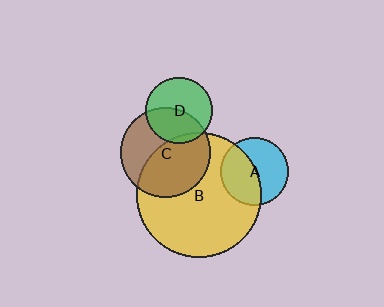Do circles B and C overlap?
Yes.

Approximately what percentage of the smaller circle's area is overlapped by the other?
Approximately 55%.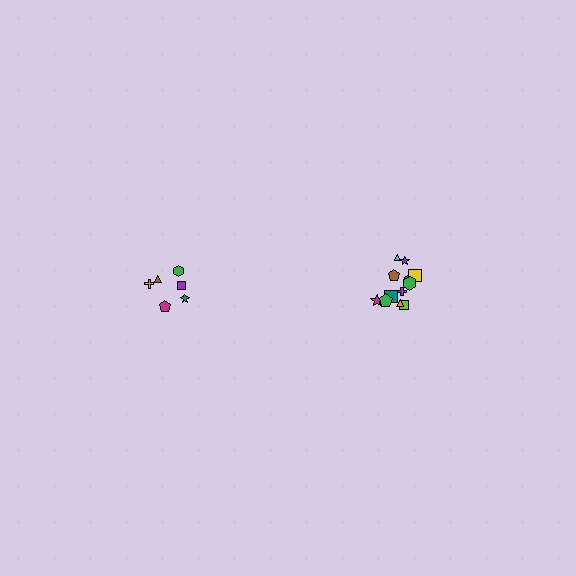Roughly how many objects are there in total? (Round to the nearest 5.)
Roughly 20 objects in total.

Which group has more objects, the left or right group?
The right group.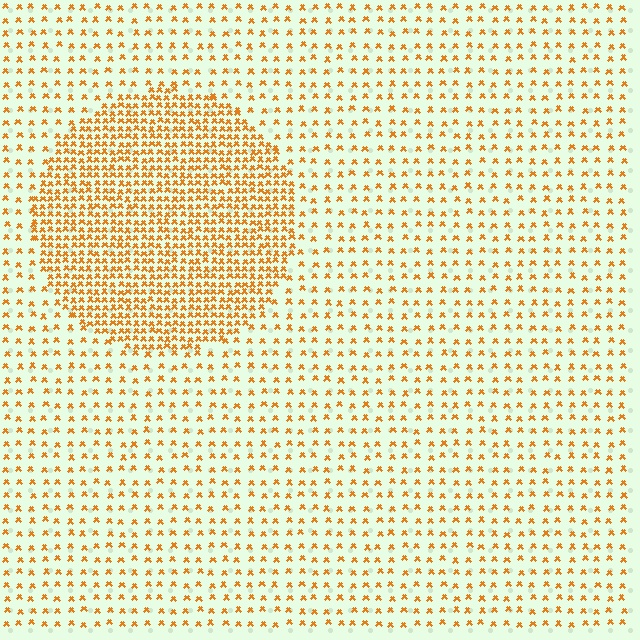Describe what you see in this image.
The image contains small orange elements arranged at two different densities. A circle-shaped region is visible where the elements are more densely packed than the surrounding area.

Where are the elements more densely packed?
The elements are more densely packed inside the circle boundary.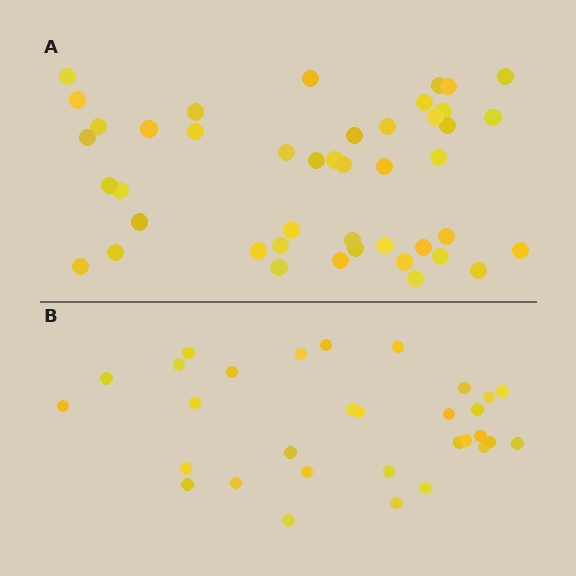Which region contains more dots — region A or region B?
Region A (the top region) has more dots.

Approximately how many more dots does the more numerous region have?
Region A has approximately 15 more dots than region B.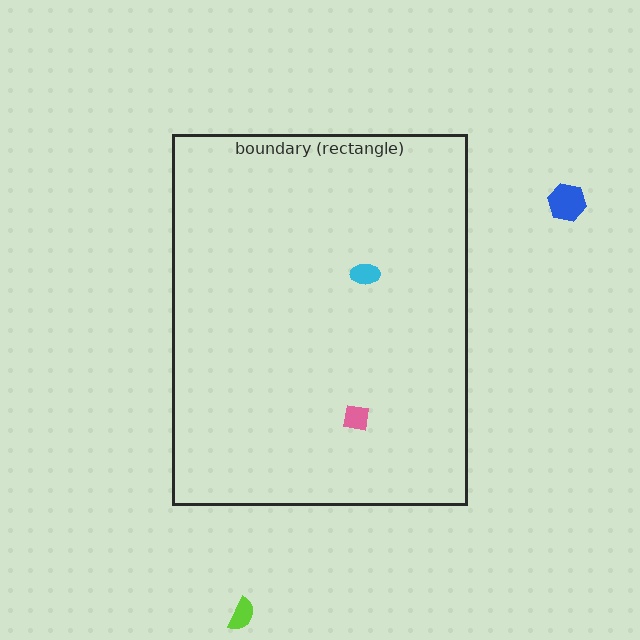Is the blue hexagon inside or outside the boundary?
Outside.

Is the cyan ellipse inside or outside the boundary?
Inside.